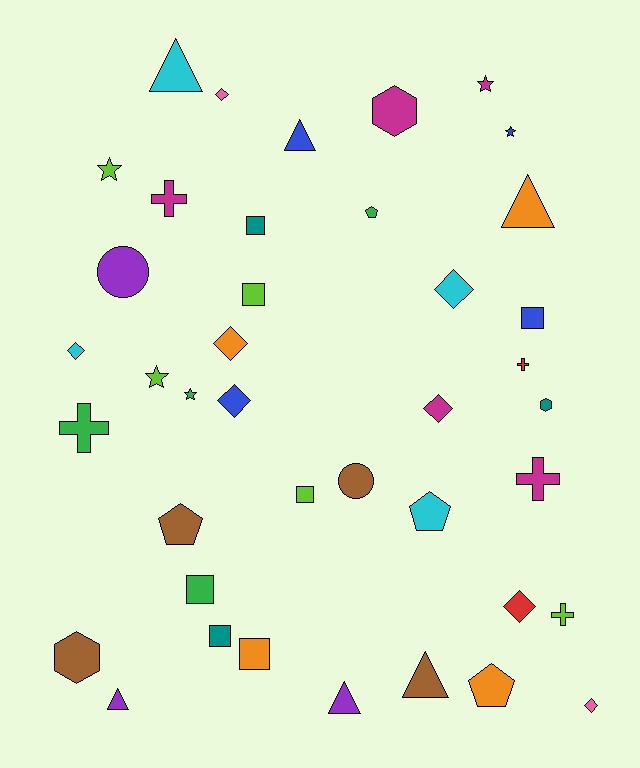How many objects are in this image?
There are 40 objects.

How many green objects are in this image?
There are 4 green objects.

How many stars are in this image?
There are 5 stars.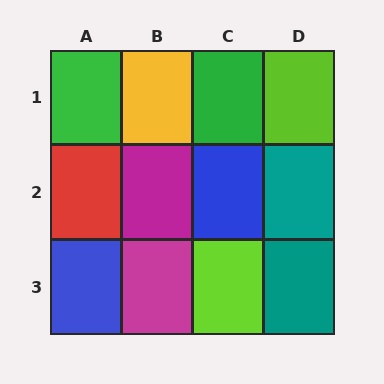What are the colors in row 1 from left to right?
Green, yellow, green, lime.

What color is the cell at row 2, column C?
Blue.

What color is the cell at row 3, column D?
Teal.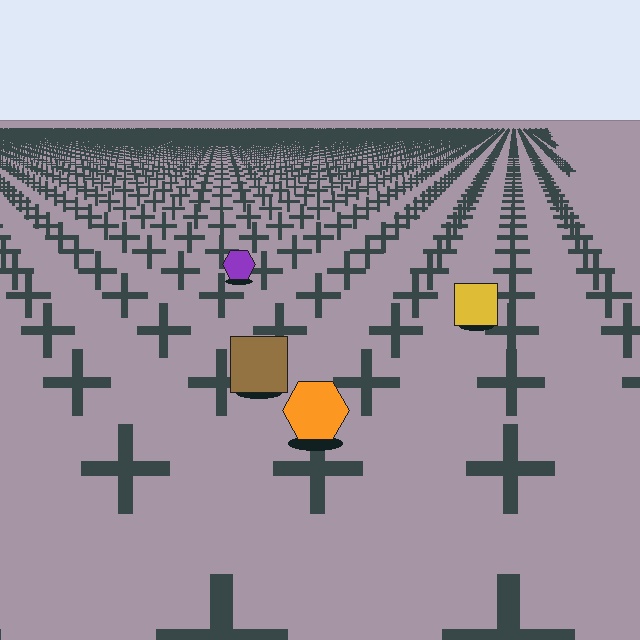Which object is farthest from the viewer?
The purple hexagon is farthest from the viewer. It appears smaller and the ground texture around it is denser.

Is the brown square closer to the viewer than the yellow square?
Yes. The brown square is closer — you can tell from the texture gradient: the ground texture is coarser near it.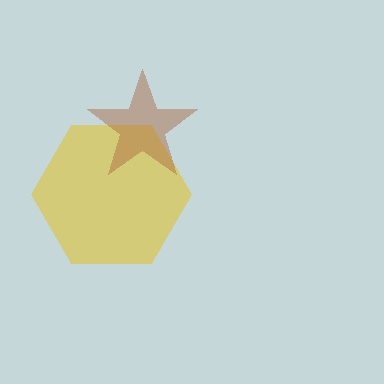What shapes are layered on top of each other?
The layered shapes are: a yellow hexagon, a brown star.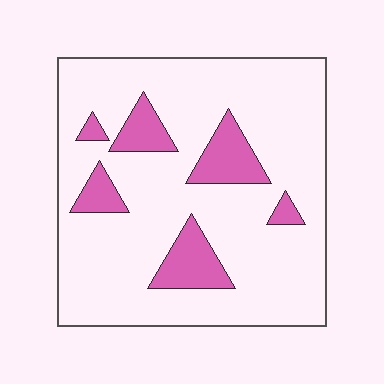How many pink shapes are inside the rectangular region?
6.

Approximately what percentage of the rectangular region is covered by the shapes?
Approximately 15%.